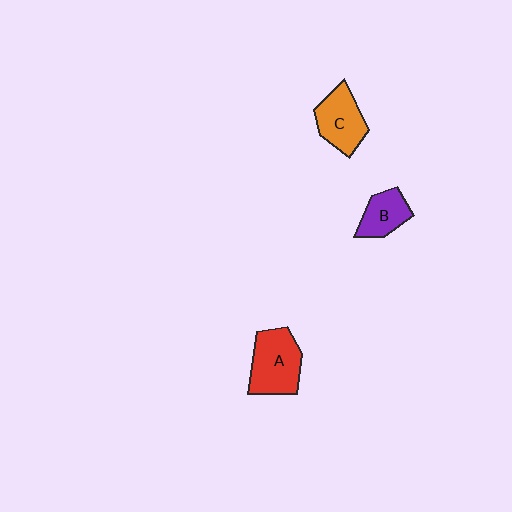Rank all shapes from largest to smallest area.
From largest to smallest: A (red), C (orange), B (purple).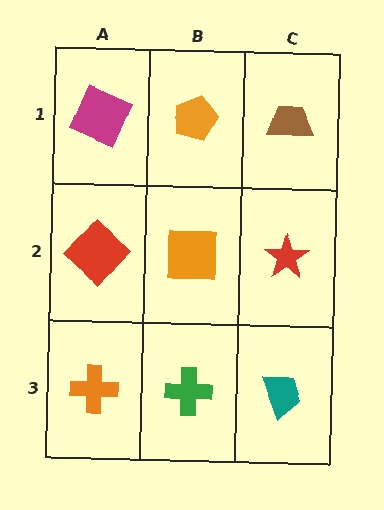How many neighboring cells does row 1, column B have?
3.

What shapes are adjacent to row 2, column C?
A brown trapezoid (row 1, column C), a teal trapezoid (row 3, column C), an orange square (row 2, column B).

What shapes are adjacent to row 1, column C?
A red star (row 2, column C), an orange pentagon (row 1, column B).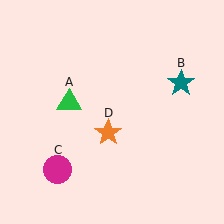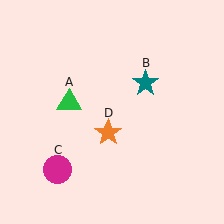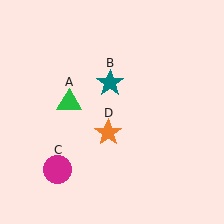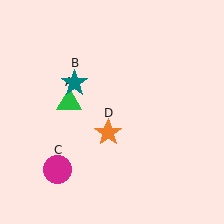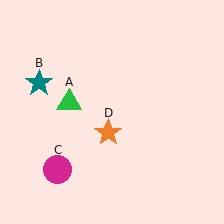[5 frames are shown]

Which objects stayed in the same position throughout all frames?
Green triangle (object A) and magenta circle (object C) and orange star (object D) remained stationary.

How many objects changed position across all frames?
1 object changed position: teal star (object B).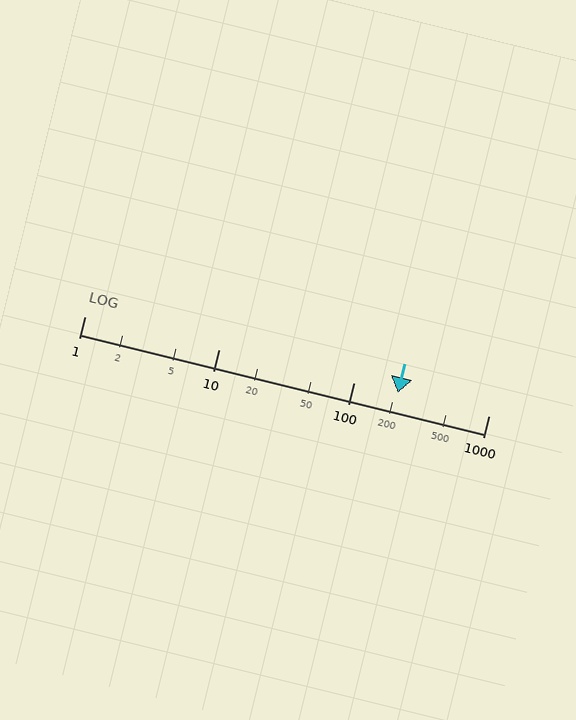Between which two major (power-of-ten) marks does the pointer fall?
The pointer is between 100 and 1000.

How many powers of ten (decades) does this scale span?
The scale spans 3 decades, from 1 to 1000.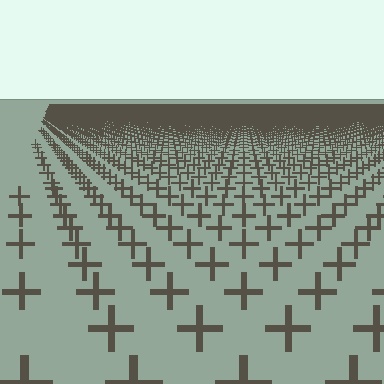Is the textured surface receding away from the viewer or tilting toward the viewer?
The surface is receding away from the viewer. Texture elements get smaller and denser toward the top.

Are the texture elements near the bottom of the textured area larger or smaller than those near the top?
Larger. Near the bottom, elements are closer to the viewer and appear at a bigger on-screen size.